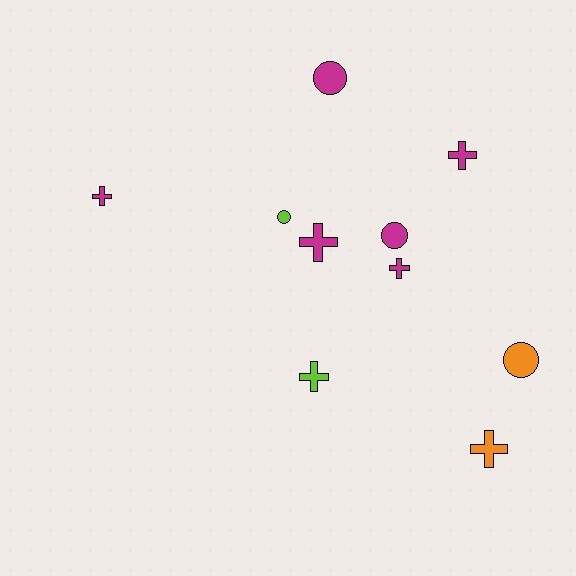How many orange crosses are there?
There is 1 orange cross.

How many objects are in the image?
There are 10 objects.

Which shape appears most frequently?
Cross, with 6 objects.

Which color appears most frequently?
Magenta, with 6 objects.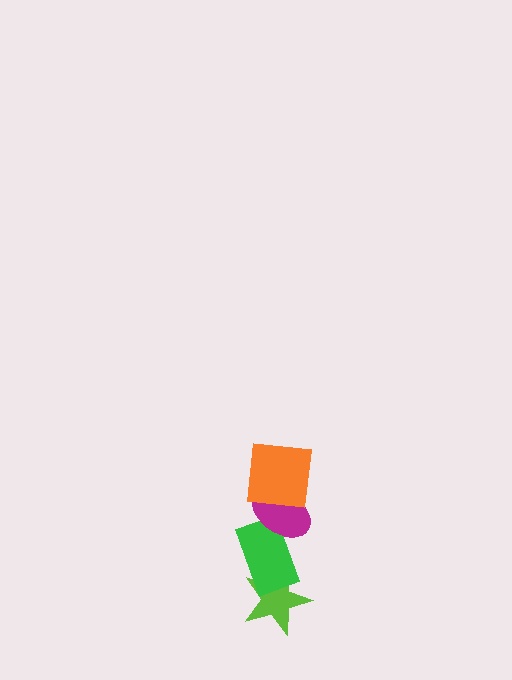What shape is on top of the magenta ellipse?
The orange square is on top of the magenta ellipse.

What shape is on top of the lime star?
The green rectangle is on top of the lime star.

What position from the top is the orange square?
The orange square is 1st from the top.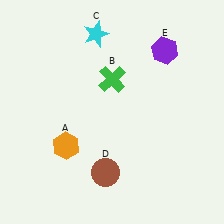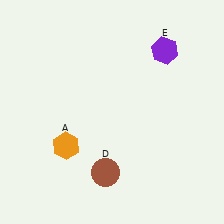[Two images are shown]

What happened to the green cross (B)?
The green cross (B) was removed in Image 2. It was in the top-right area of Image 1.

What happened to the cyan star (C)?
The cyan star (C) was removed in Image 2. It was in the top-left area of Image 1.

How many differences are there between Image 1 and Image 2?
There are 2 differences between the two images.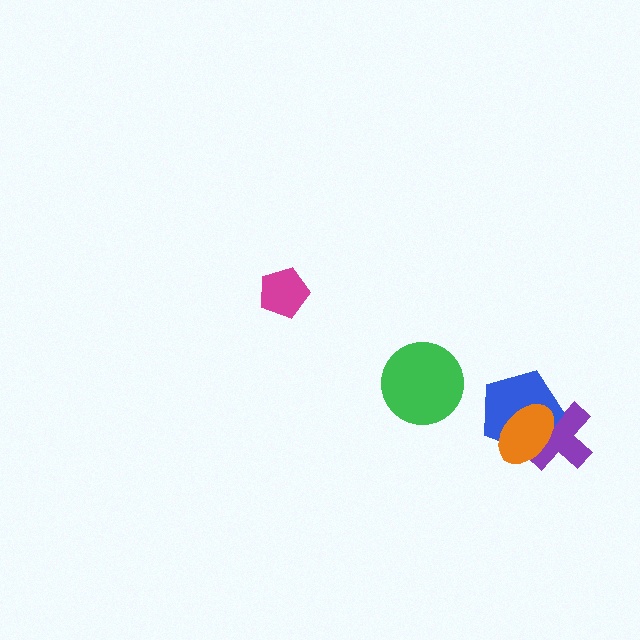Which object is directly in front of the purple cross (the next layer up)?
The blue pentagon is directly in front of the purple cross.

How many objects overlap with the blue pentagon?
2 objects overlap with the blue pentagon.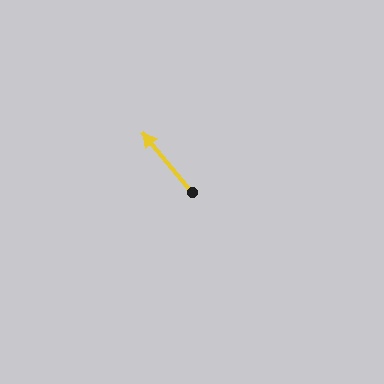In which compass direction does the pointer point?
Northwest.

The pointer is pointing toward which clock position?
Roughly 11 o'clock.